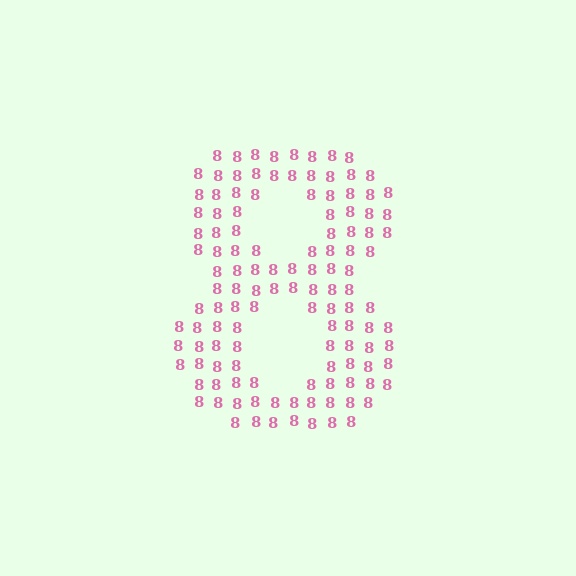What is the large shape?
The large shape is the digit 8.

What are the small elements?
The small elements are digit 8's.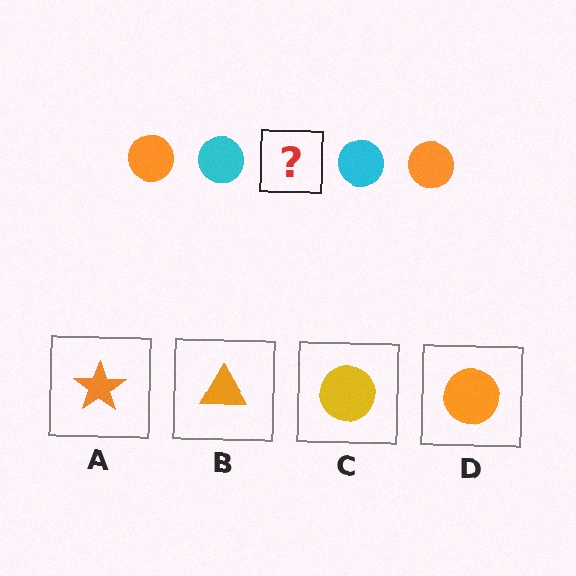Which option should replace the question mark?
Option D.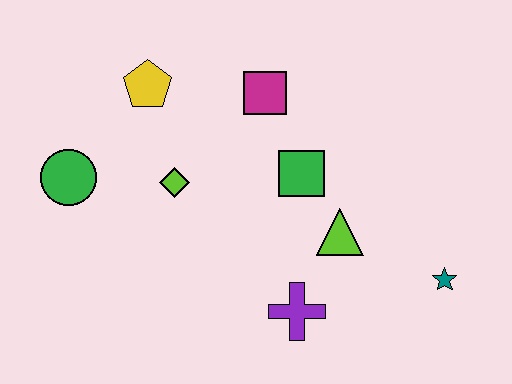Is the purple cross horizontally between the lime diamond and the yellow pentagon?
No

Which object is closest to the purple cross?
The lime triangle is closest to the purple cross.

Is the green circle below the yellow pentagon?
Yes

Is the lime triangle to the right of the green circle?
Yes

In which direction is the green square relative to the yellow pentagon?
The green square is to the right of the yellow pentagon.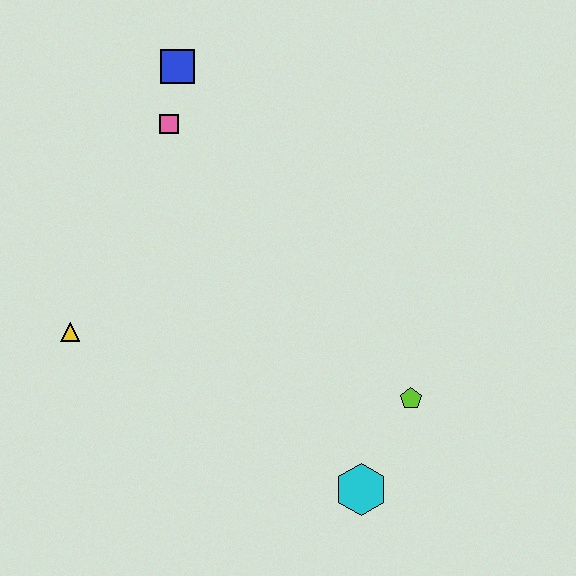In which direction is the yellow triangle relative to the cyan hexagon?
The yellow triangle is to the left of the cyan hexagon.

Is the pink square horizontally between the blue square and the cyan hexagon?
No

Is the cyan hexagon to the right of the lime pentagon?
No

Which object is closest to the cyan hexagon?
The lime pentagon is closest to the cyan hexagon.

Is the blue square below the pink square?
No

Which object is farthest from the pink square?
The cyan hexagon is farthest from the pink square.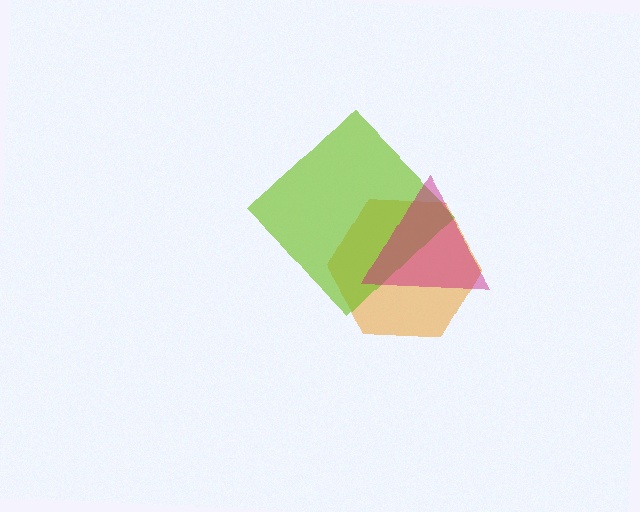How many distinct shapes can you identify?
There are 3 distinct shapes: an orange hexagon, a lime diamond, a magenta triangle.